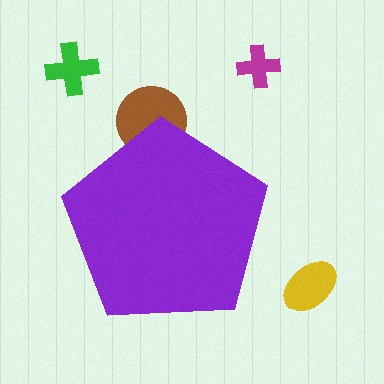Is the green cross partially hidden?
No, the green cross is fully visible.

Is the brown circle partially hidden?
Yes, the brown circle is partially hidden behind the purple pentagon.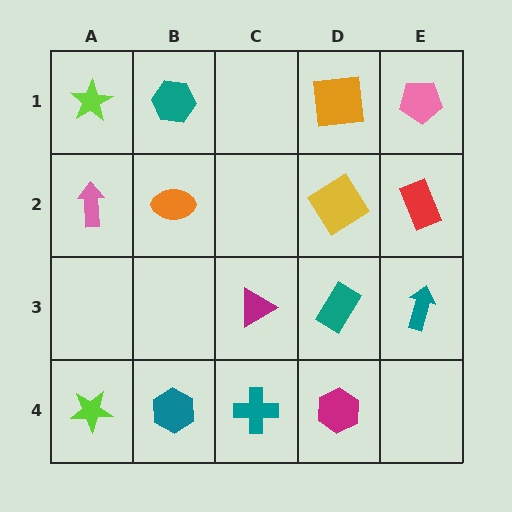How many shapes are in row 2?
4 shapes.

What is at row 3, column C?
A magenta triangle.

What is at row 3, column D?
A teal rectangle.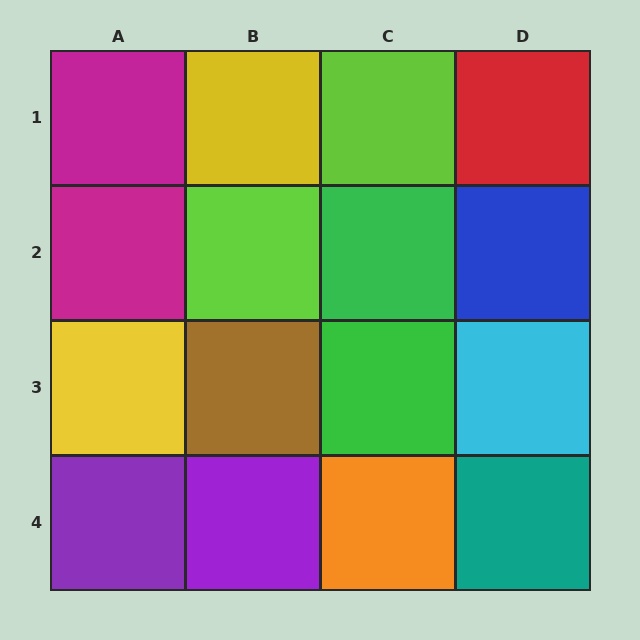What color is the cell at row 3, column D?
Cyan.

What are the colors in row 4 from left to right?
Purple, purple, orange, teal.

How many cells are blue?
1 cell is blue.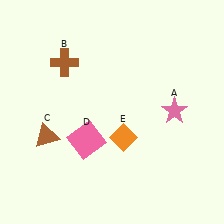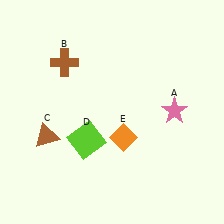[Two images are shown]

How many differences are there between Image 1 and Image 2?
There is 1 difference between the two images.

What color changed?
The square (D) changed from pink in Image 1 to lime in Image 2.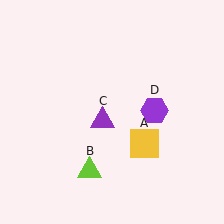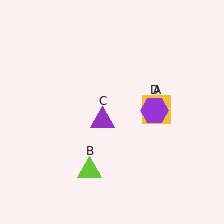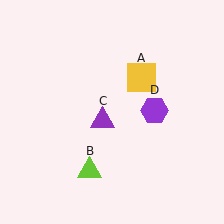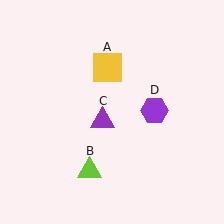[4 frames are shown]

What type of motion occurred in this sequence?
The yellow square (object A) rotated counterclockwise around the center of the scene.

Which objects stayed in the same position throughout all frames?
Lime triangle (object B) and purple triangle (object C) and purple hexagon (object D) remained stationary.